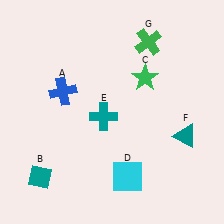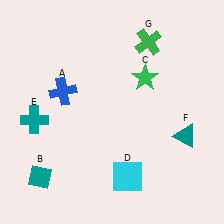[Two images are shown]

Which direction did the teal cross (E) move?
The teal cross (E) moved left.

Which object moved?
The teal cross (E) moved left.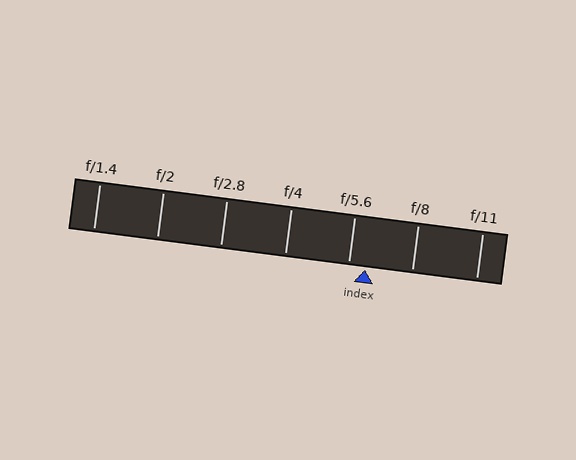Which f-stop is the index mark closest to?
The index mark is closest to f/5.6.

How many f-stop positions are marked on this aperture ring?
There are 7 f-stop positions marked.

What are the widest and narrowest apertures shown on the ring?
The widest aperture shown is f/1.4 and the narrowest is f/11.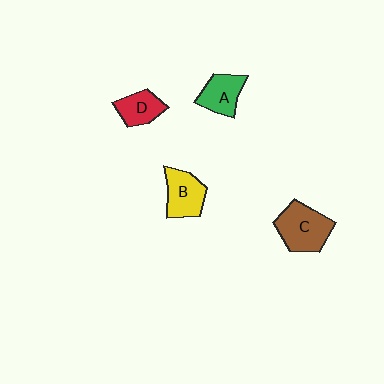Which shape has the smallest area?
Shape D (red).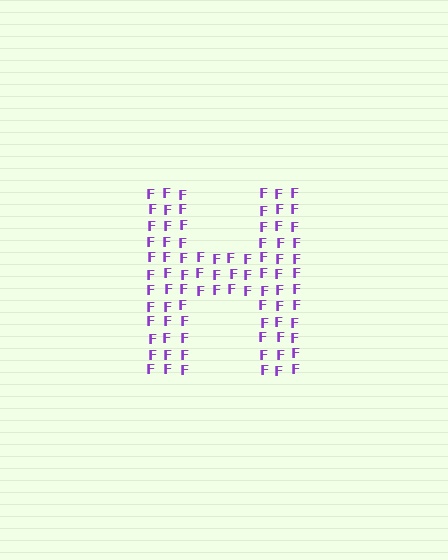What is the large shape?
The large shape is the letter H.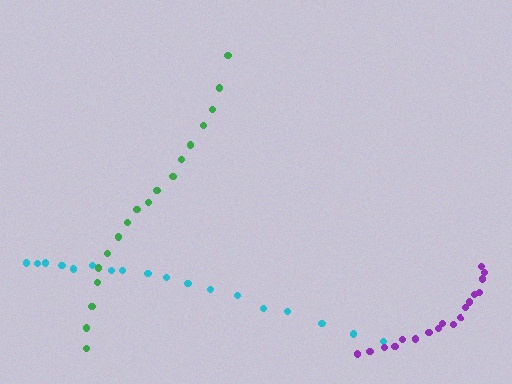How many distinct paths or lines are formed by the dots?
There are 3 distinct paths.